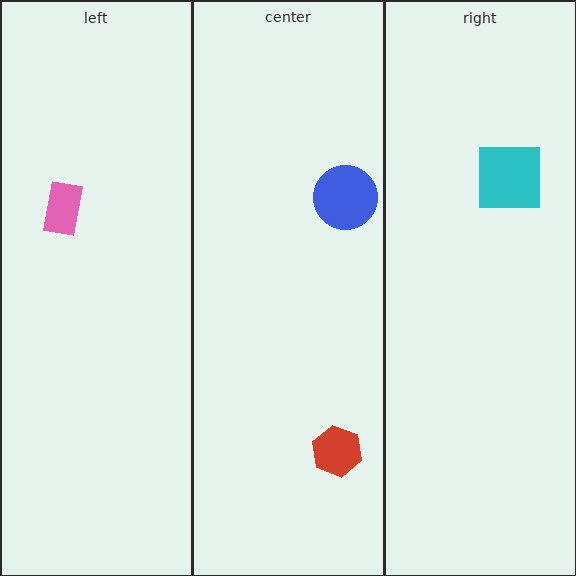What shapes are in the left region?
The pink rectangle.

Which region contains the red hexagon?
The center region.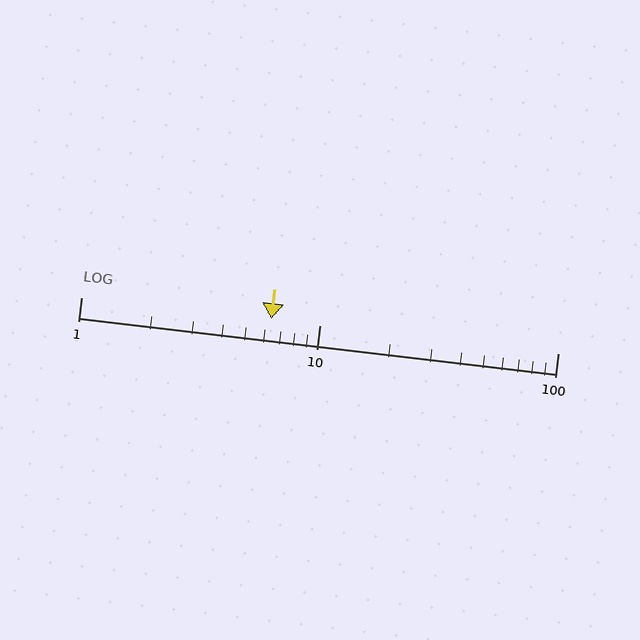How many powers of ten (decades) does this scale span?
The scale spans 2 decades, from 1 to 100.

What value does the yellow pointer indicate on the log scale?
The pointer indicates approximately 6.3.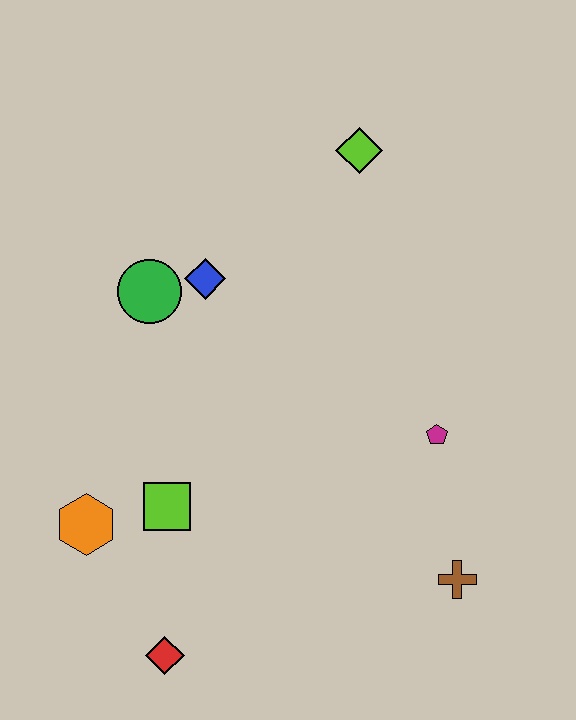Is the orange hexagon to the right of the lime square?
No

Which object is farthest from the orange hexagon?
The lime diamond is farthest from the orange hexagon.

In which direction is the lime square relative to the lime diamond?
The lime square is below the lime diamond.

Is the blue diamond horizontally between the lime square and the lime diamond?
Yes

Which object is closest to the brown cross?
The magenta pentagon is closest to the brown cross.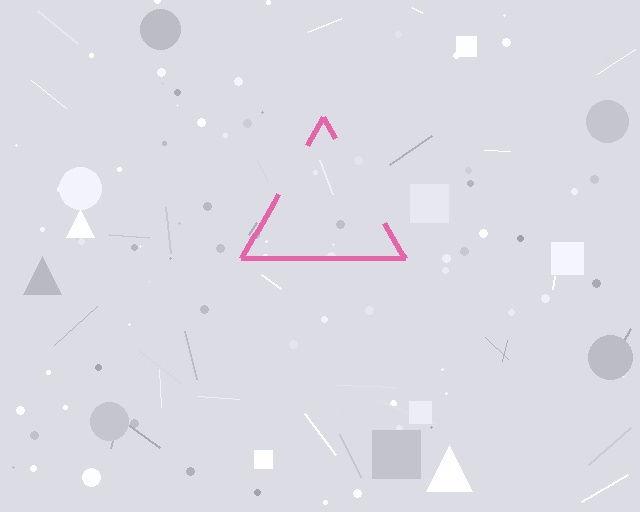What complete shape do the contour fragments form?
The contour fragments form a triangle.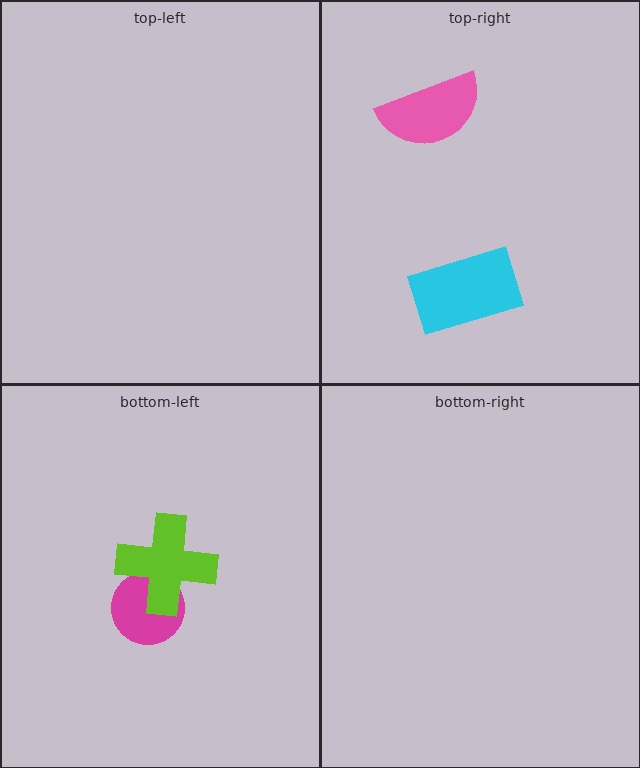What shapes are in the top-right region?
The cyan rectangle, the pink semicircle.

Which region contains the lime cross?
The bottom-left region.